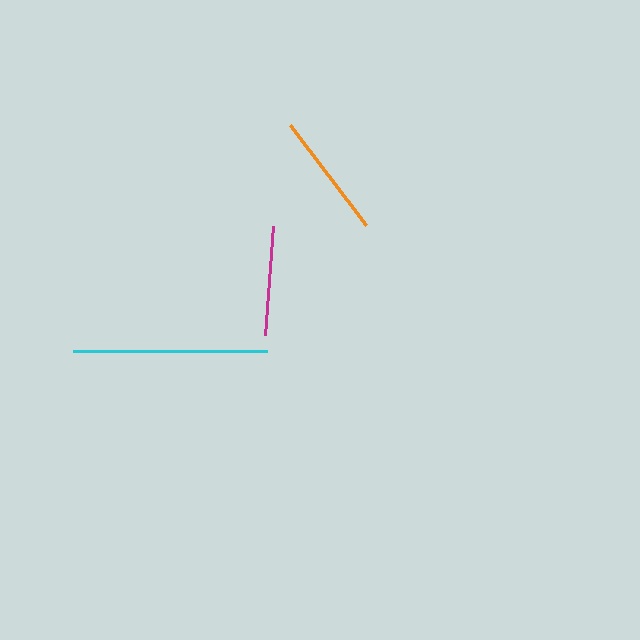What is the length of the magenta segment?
The magenta segment is approximately 109 pixels long.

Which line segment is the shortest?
The magenta line is the shortest at approximately 109 pixels.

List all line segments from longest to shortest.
From longest to shortest: cyan, orange, magenta.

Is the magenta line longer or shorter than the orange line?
The orange line is longer than the magenta line.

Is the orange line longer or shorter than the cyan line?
The cyan line is longer than the orange line.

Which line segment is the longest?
The cyan line is the longest at approximately 194 pixels.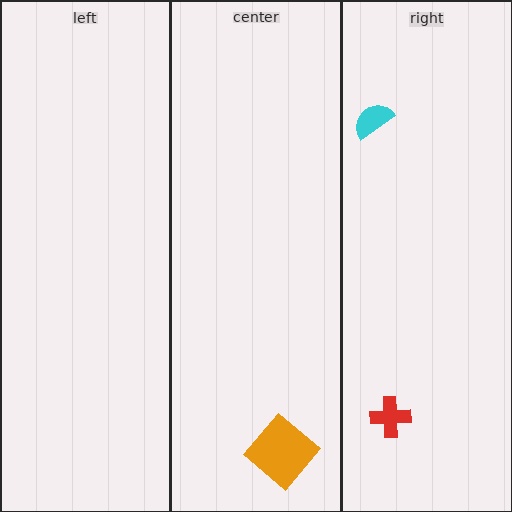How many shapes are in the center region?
1.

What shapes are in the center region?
The orange diamond.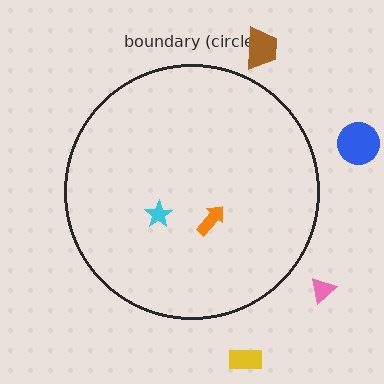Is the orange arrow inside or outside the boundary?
Inside.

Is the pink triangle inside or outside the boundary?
Outside.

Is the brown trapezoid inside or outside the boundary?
Outside.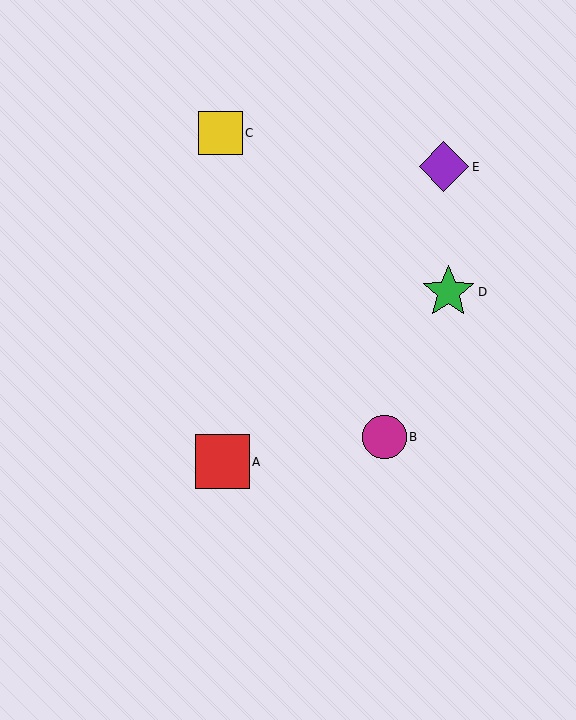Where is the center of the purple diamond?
The center of the purple diamond is at (444, 167).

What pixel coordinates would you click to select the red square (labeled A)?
Click at (222, 462) to select the red square A.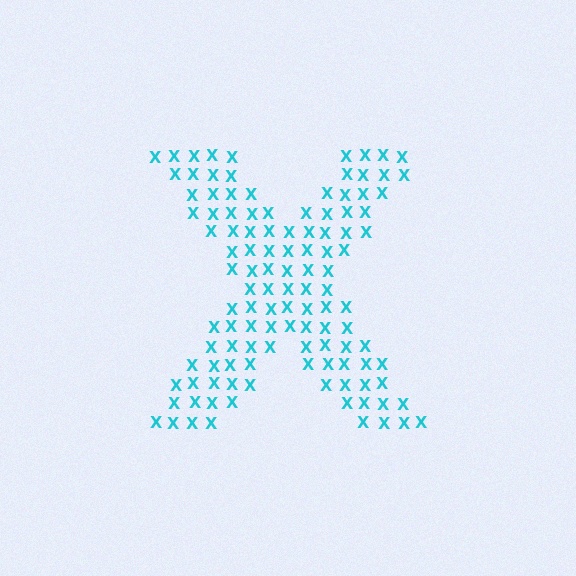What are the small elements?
The small elements are letter X's.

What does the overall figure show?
The overall figure shows the letter X.